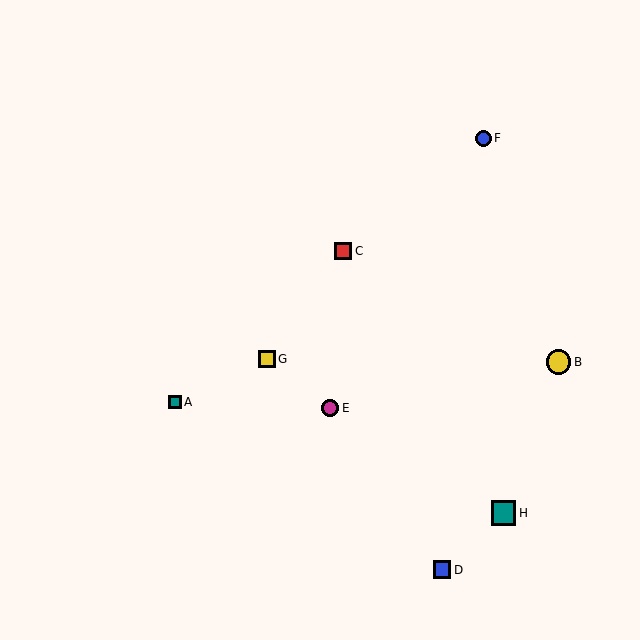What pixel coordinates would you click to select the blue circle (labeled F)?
Click at (483, 138) to select the blue circle F.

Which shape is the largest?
The yellow circle (labeled B) is the largest.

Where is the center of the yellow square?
The center of the yellow square is at (267, 359).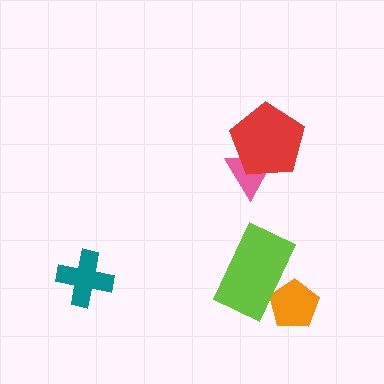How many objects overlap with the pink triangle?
1 object overlaps with the pink triangle.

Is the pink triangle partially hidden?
Yes, it is partially covered by another shape.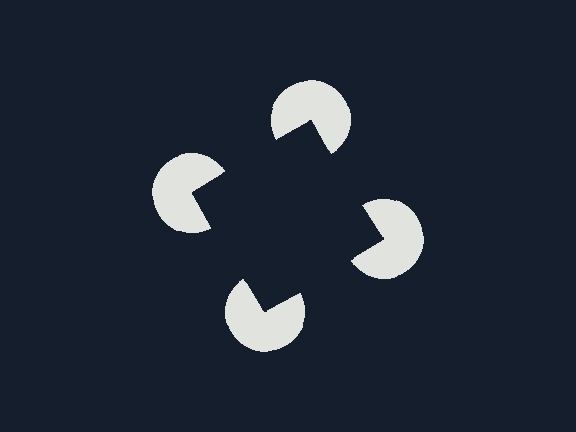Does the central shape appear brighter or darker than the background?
It typically appears slightly darker than the background, even though no actual brightness change is drawn.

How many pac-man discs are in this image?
There are 4 — one at each vertex of the illusory square.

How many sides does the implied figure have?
4 sides.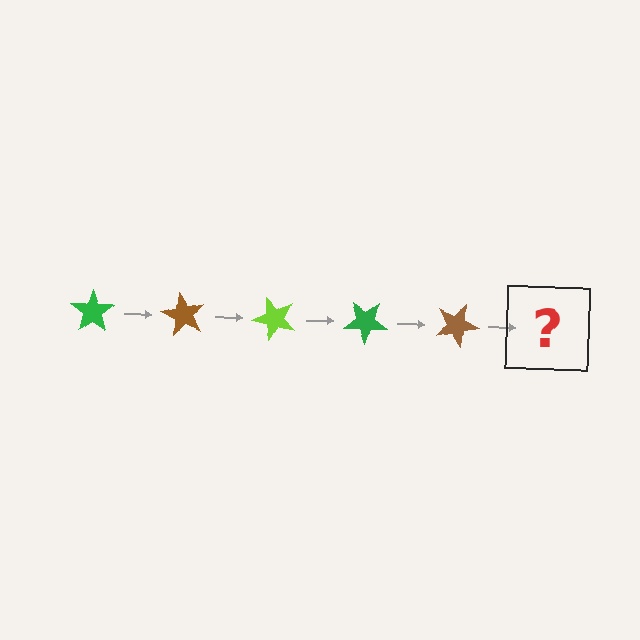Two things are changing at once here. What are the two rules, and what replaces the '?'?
The two rules are that it rotates 60 degrees each step and the color cycles through green, brown, and lime. The '?' should be a lime star, rotated 300 degrees from the start.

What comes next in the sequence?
The next element should be a lime star, rotated 300 degrees from the start.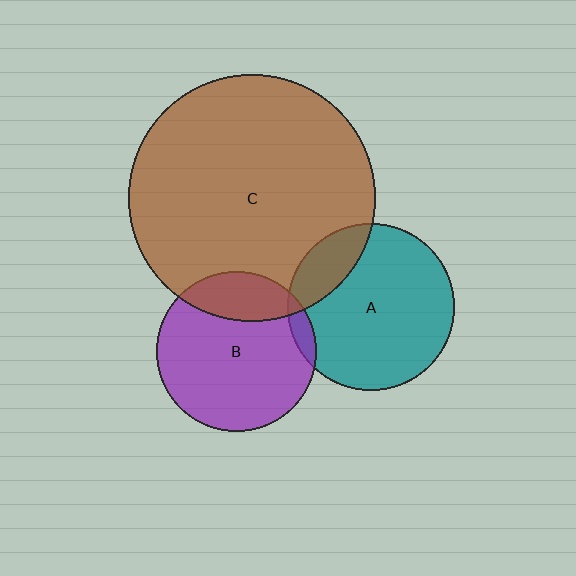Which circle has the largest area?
Circle C (brown).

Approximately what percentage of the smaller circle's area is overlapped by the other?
Approximately 20%.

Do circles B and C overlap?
Yes.